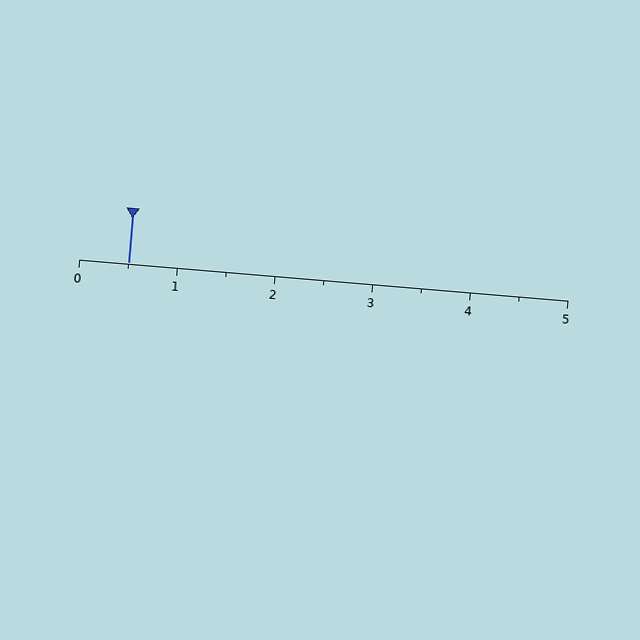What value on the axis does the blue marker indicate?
The marker indicates approximately 0.5.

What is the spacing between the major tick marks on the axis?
The major ticks are spaced 1 apart.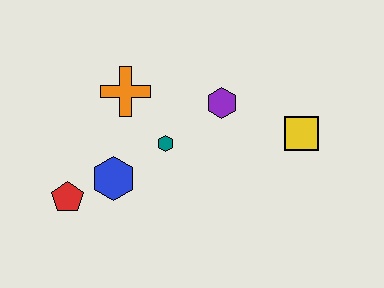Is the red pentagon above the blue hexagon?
No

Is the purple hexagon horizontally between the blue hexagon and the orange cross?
No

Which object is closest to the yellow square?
The purple hexagon is closest to the yellow square.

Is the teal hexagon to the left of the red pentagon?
No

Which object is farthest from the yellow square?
The red pentagon is farthest from the yellow square.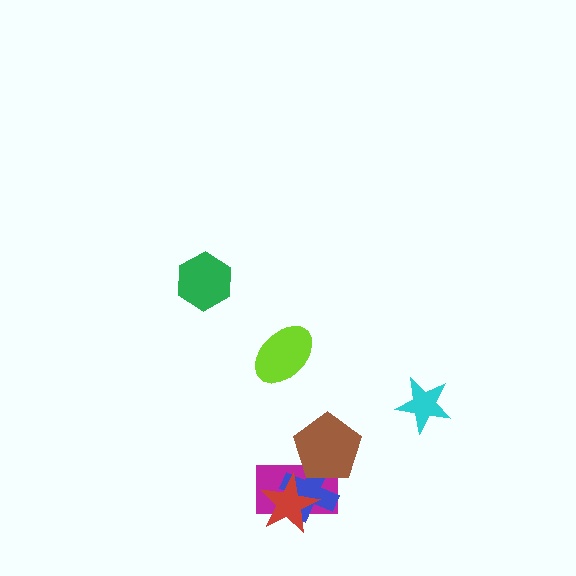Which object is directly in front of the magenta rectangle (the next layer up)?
The blue cross is directly in front of the magenta rectangle.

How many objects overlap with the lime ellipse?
0 objects overlap with the lime ellipse.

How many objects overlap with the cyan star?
0 objects overlap with the cyan star.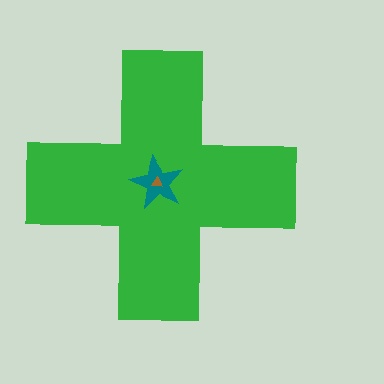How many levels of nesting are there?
3.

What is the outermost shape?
The green cross.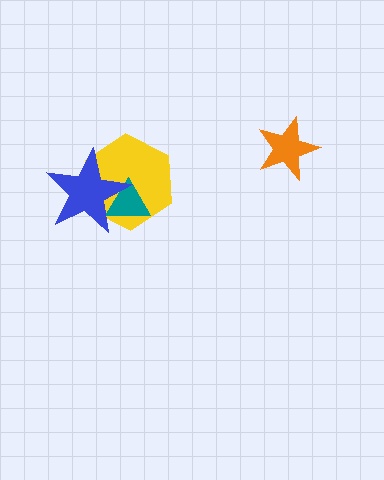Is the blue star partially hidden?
No, no other shape covers it.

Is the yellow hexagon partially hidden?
Yes, it is partially covered by another shape.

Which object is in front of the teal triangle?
The blue star is in front of the teal triangle.